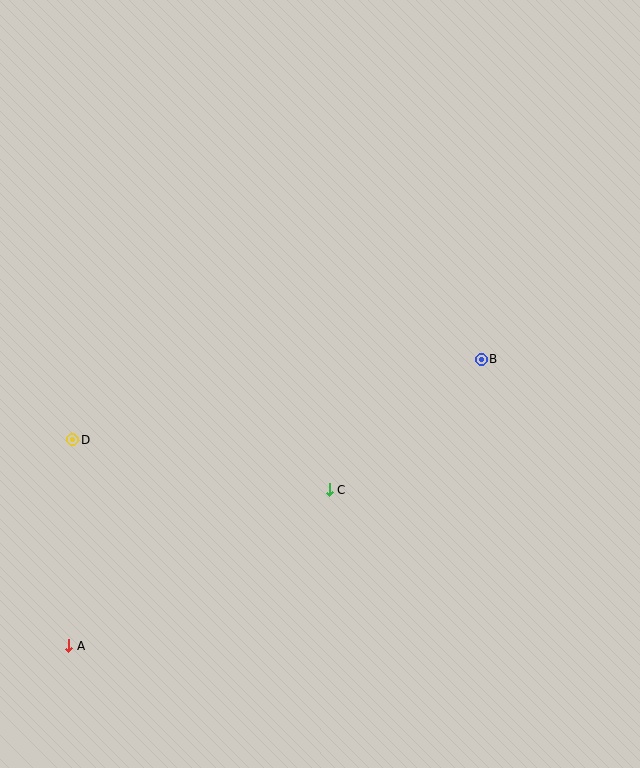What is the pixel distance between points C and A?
The distance between C and A is 303 pixels.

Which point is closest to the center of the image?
Point C at (329, 490) is closest to the center.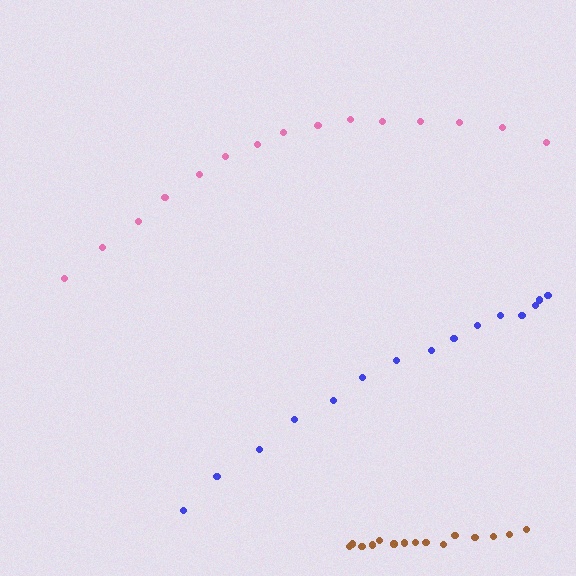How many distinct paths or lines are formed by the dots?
There are 3 distinct paths.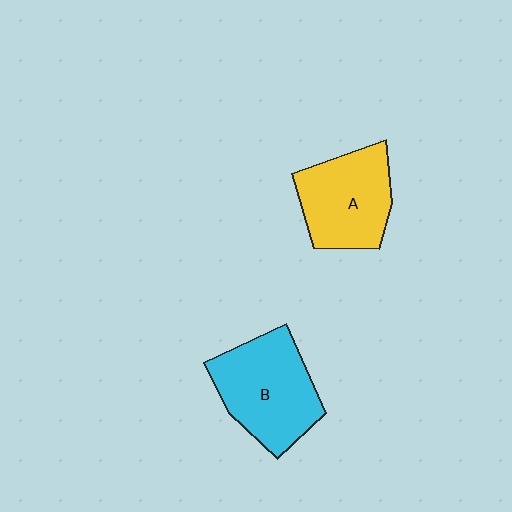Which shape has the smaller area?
Shape A (yellow).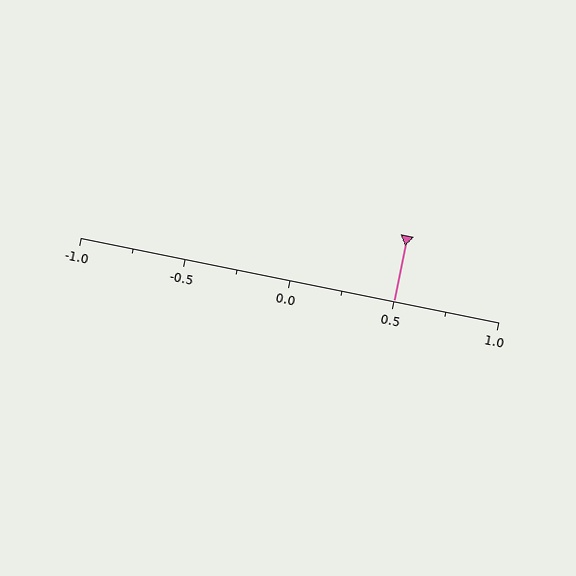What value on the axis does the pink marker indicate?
The marker indicates approximately 0.5.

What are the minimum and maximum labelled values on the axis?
The axis runs from -1.0 to 1.0.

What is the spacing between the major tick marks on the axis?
The major ticks are spaced 0.5 apart.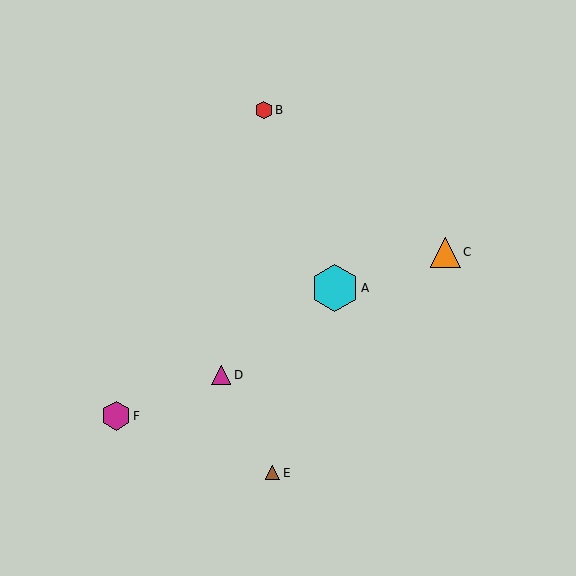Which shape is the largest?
The cyan hexagon (labeled A) is the largest.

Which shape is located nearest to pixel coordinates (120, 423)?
The magenta hexagon (labeled F) at (116, 416) is nearest to that location.